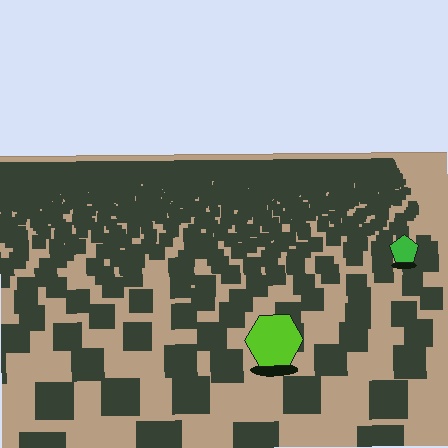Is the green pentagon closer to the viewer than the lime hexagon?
No. The lime hexagon is closer — you can tell from the texture gradient: the ground texture is coarser near it.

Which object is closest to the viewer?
The lime hexagon is closest. The texture marks near it are larger and more spread out.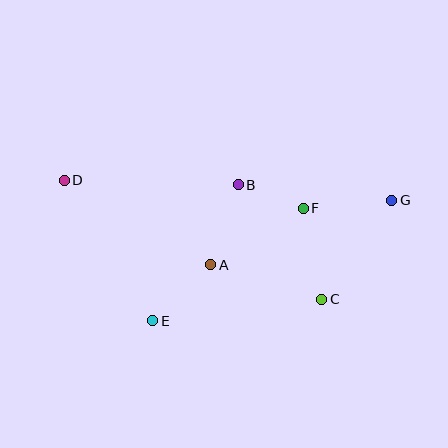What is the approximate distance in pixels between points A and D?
The distance between A and D is approximately 169 pixels.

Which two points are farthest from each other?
Points D and G are farthest from each other.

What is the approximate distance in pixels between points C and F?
The distance between C and F is approximately 93 pixels.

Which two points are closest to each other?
Points B and F are closest to each other.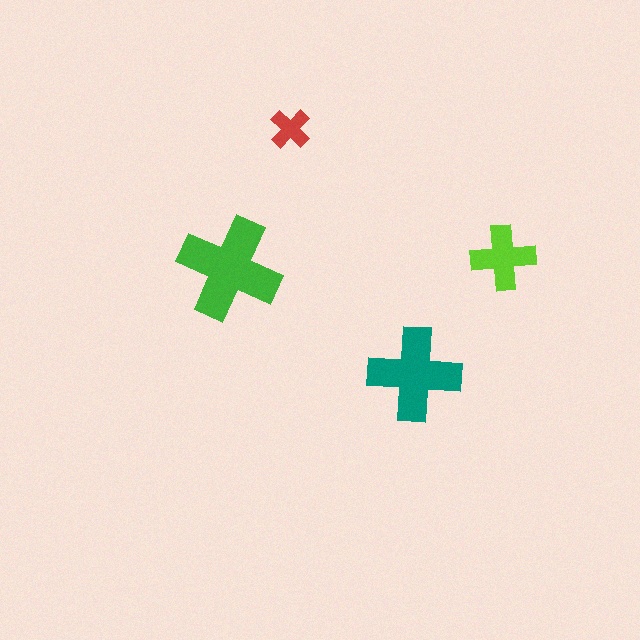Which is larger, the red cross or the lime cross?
The lime one.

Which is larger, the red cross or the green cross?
The green one.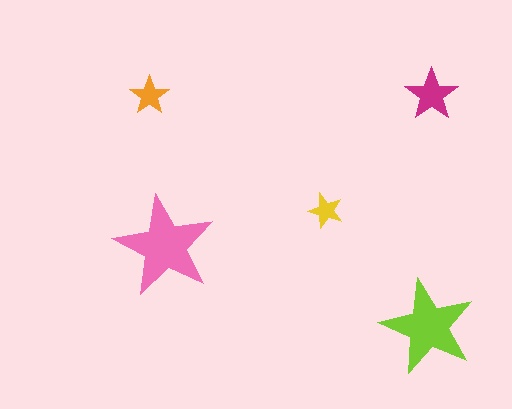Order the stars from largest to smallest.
the pink one, the lime one, the magenta one, the orange one, the yellow one.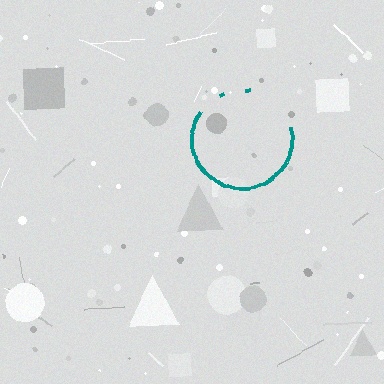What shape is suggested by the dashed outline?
The dashed outline suggests a circle.